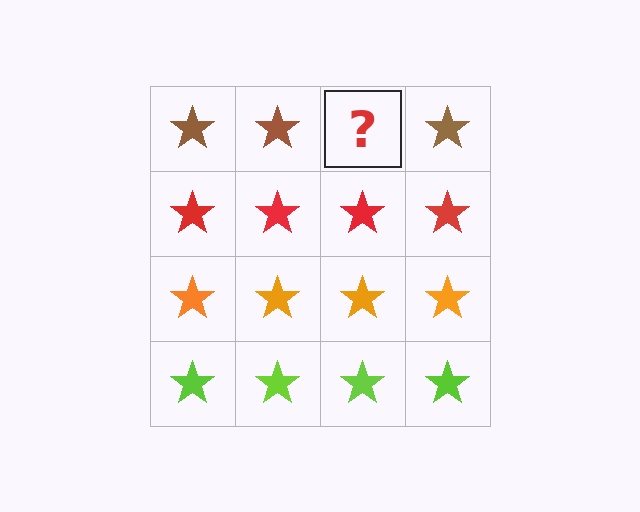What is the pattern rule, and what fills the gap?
The rule is that each row has a consistent color. The gap should be filled with a brown star.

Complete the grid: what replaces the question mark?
The question mark should be replaced with a brown star.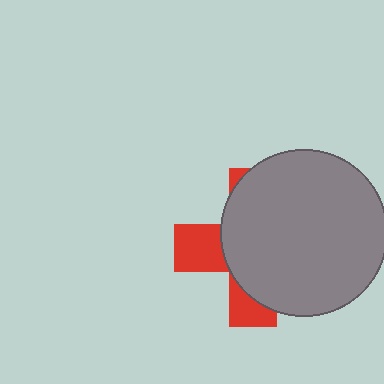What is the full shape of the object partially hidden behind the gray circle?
The partially hidden object is a red cross.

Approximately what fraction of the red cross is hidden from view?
Roughly 69% of the red cross is hidden behind the gray circle.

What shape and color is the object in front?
The object in front is a gray circle.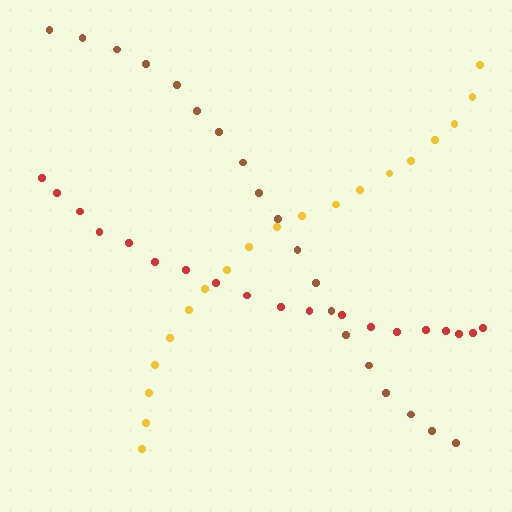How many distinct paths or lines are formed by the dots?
There are 3 distinct paths.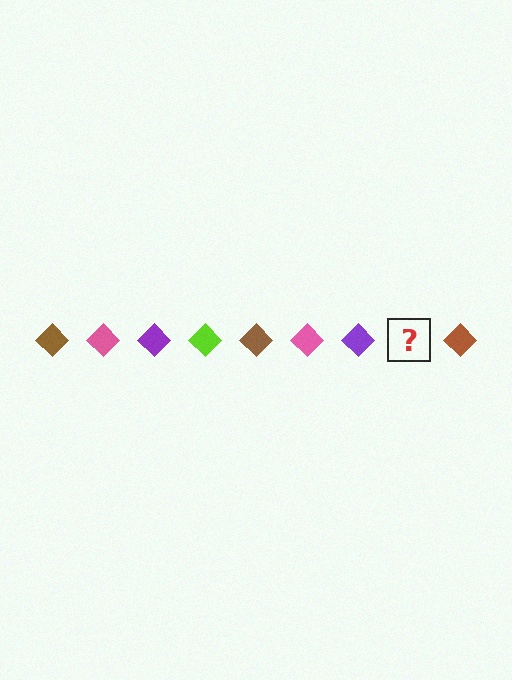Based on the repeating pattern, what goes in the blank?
The blank should be a lime diamond.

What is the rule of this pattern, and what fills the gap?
The rule is that the pattern cycles through brown, pink, purple, lime diamonds. The gap should be filled with a lime diamond.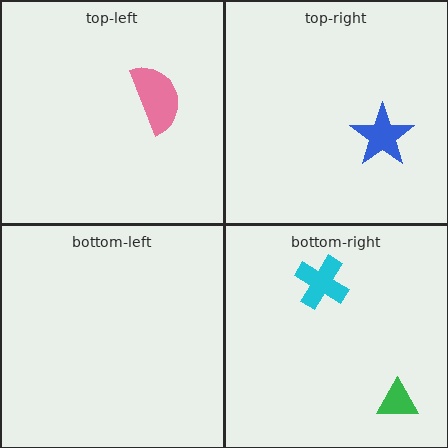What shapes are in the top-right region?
The blue star.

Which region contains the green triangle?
The bottom-right region.